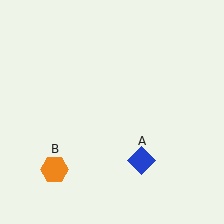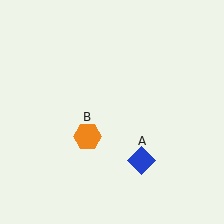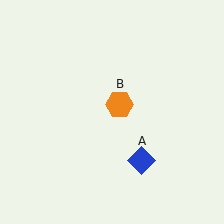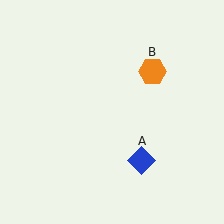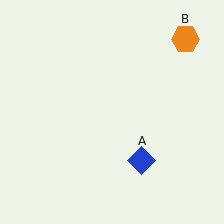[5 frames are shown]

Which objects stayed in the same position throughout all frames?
Blue diamond (object A) remained stationary.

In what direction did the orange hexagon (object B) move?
The orange hexagon (object B) moved up and to the right.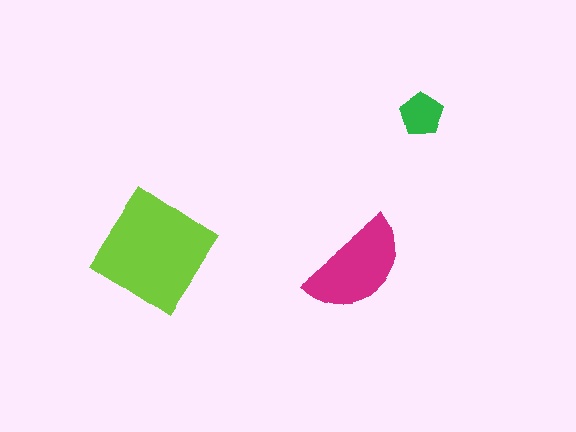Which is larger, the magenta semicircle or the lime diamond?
The lime diamond.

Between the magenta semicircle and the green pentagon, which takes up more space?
The magenta semicircle.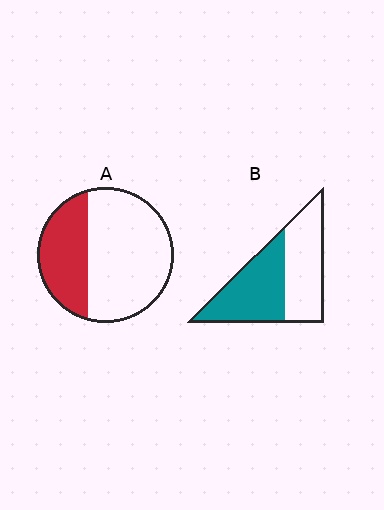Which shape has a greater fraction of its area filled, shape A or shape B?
Shape B.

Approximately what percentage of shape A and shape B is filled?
A is approximately 35% and B is approximately 50%.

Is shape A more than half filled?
No.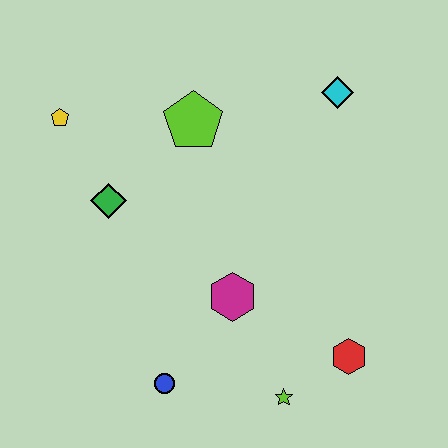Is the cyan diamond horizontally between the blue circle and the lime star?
No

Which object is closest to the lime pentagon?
The green diamond is closest to the lime pentagon.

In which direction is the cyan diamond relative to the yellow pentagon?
The cyan diamond is to the right of the yellow pentagon.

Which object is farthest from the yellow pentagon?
The red hexagon is farthest from the yellow pentagon.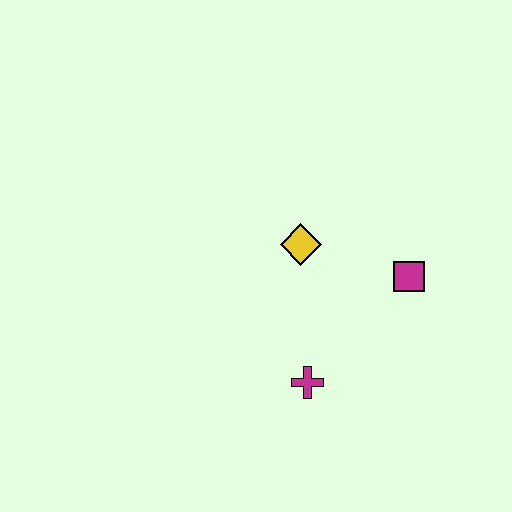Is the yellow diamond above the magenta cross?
Yes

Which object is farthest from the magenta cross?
The magenta square is farthest from the magenta cross.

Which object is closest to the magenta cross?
The yellow diamond is closest to the magenta cross.